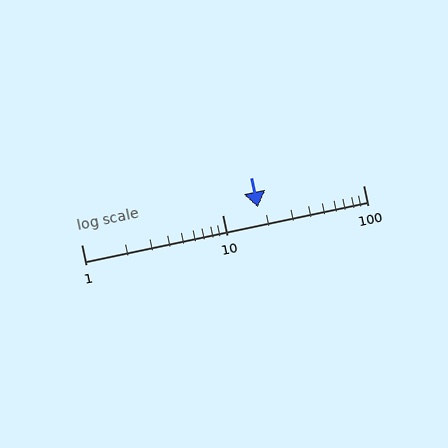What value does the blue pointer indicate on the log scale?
The pointer indicates approximately 18.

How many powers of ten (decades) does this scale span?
The scale spans 2 decades, from 1 to 100.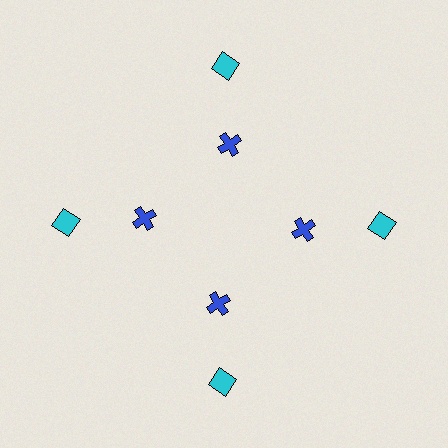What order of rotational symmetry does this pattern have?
This pattern has 4-fold rotational symmetry.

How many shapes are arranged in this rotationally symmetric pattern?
There are 8 shapes, arranged in 4 groups of 2.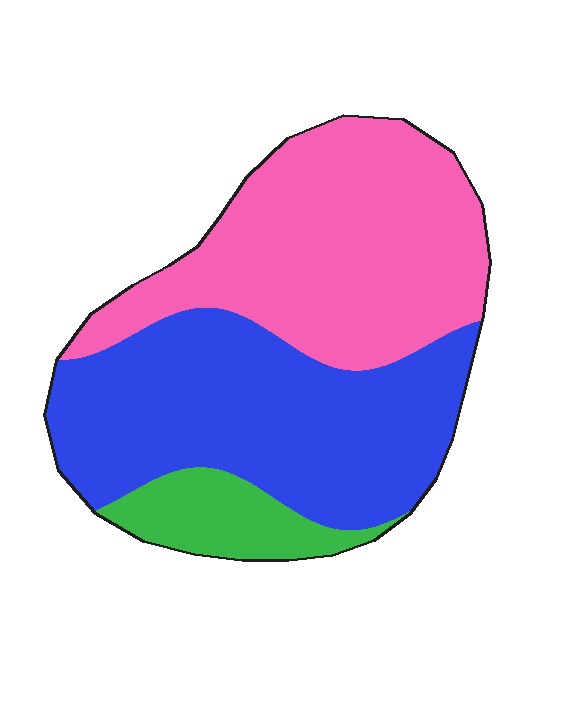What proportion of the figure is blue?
Blue covers about 45% of the figure.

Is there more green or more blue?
Blue.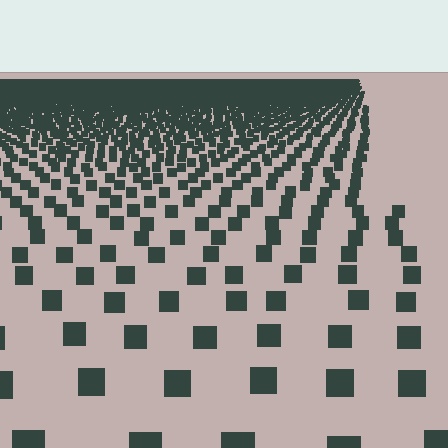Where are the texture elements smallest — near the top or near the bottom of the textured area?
Near the top.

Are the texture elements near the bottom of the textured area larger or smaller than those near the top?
Larger. Near the bottom, elements are closer to the viewer and appear at a bigger on-screen size.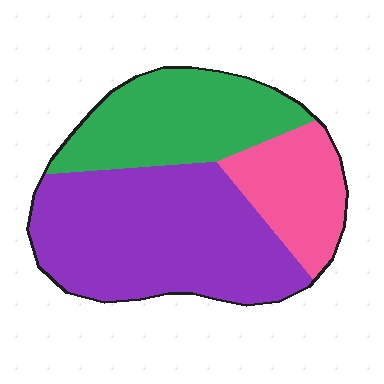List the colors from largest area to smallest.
From largest to smallest: purple, green, pink.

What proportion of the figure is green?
Green takes up between a sixth and a third of the figure.